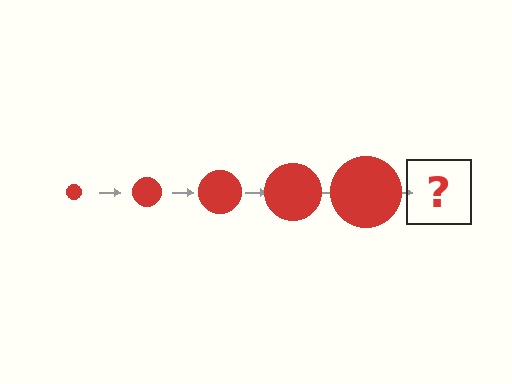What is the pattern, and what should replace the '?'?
The pattern is that the circle gets progressively larger each step. The '?' should be a red circle, larger than the previous one.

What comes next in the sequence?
The next element should be a red circle, larger than the previous one.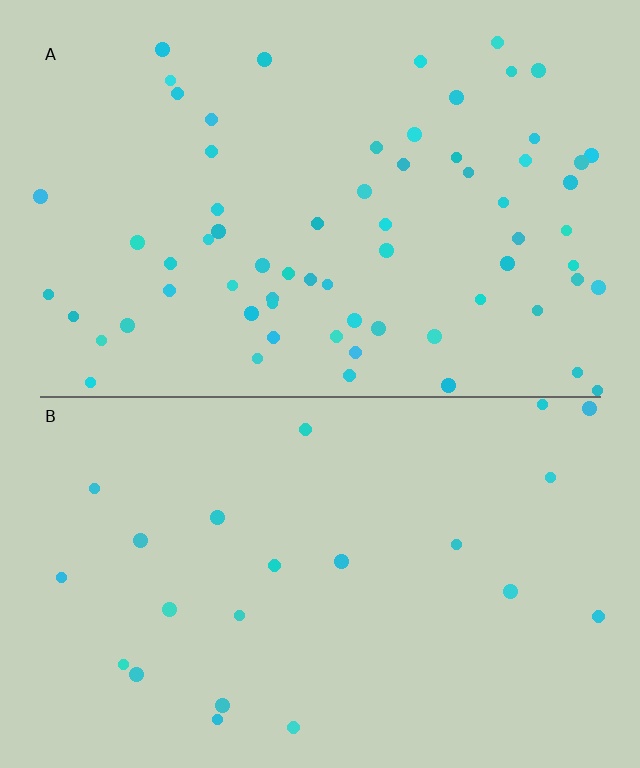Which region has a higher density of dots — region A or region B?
A (the top).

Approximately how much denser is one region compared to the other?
Approximately 3.0× — region A over region B.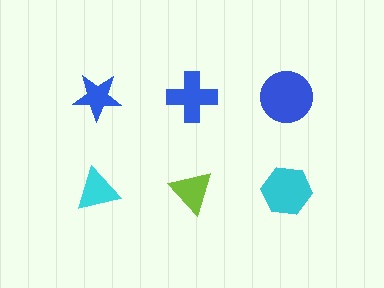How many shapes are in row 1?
3 shapes.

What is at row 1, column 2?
A blue cross.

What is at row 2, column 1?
A cyan triangle.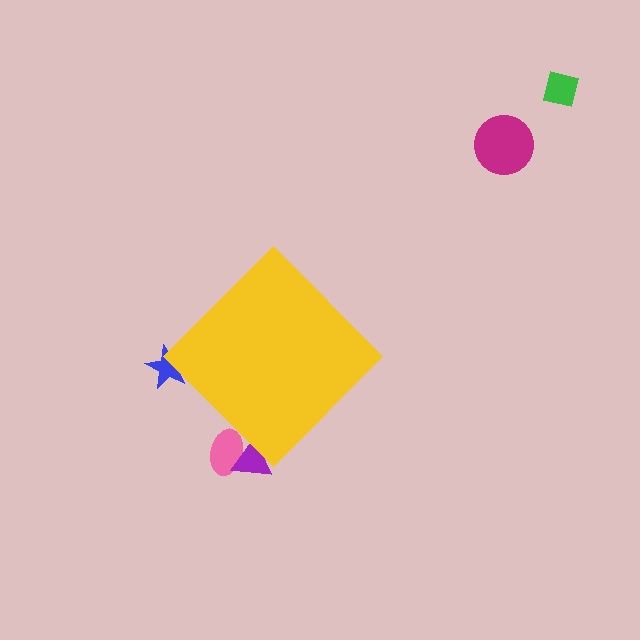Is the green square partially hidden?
No, the green square is fully visible.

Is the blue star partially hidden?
Yes, the blue star is partially hidden behind the yellow diamond.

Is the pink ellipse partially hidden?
Yes, the pink ellipse is partially hidden behind the yellow diamond.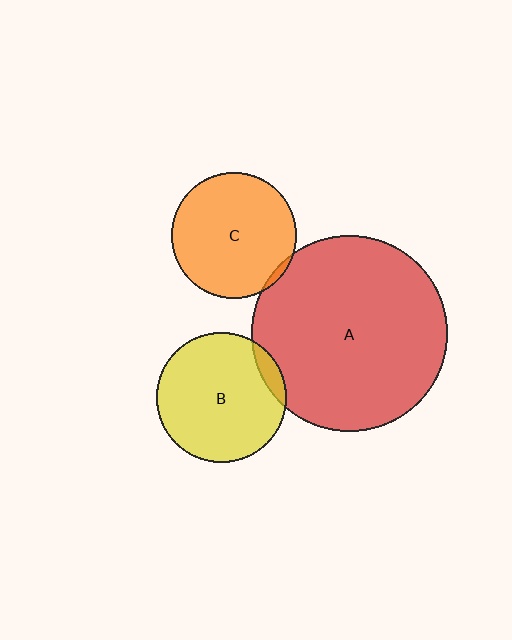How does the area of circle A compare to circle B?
Approximately 2.3 times.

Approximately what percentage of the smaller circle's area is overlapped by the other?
Approximately 10%.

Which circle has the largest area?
Circle A (red).